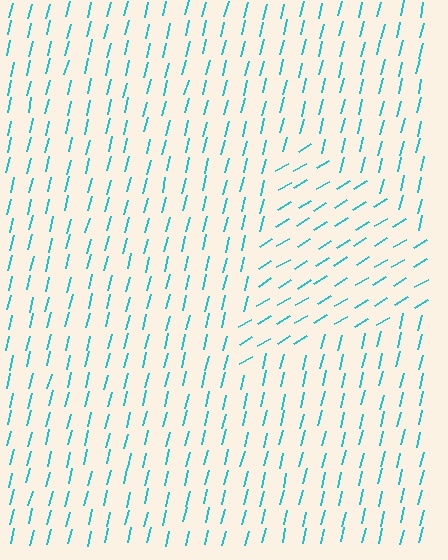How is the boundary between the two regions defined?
The boundary is defined purely by a change in line orientation (approximately 45 degrees difference). All lines are the same color and thickness.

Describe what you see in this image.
The image is filled with small cyan line segments. A triangle region in the image has lines oriented differently from the surrounding lines, creating a visible texture boundary.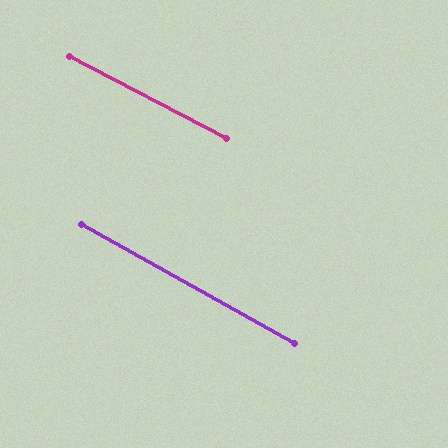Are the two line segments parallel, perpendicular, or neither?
Parallel — their directions differ by only 1.5°.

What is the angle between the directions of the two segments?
Approximately 2 degrees.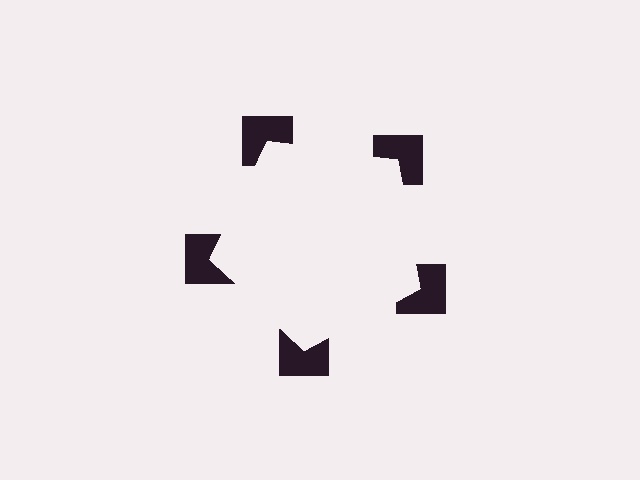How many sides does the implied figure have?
5 sides.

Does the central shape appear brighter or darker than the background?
It typically appears slightly brighter than the background, even though no actual brightness change is drawn.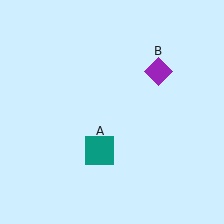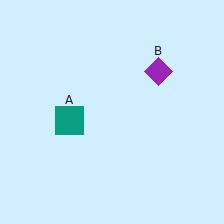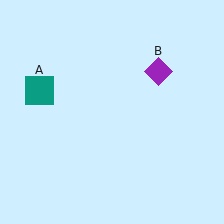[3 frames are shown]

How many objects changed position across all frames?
1 object changed position: teal square (object A).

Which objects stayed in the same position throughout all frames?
Purple diamond (object B) remained stationary.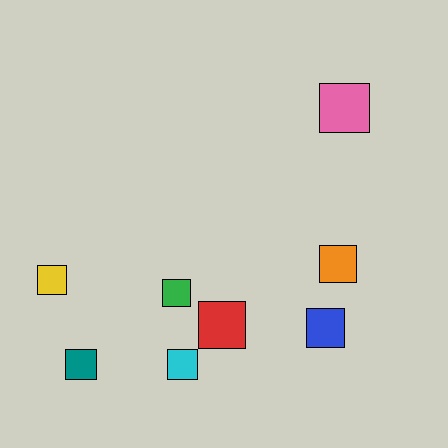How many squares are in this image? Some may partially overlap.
There are 8 squares.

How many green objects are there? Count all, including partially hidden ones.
There is 1 green object.